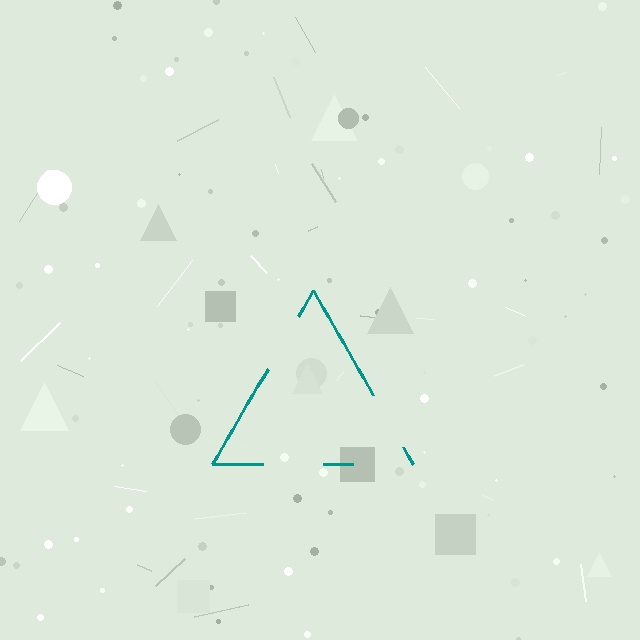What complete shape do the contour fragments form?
The contour fragments form a triangle.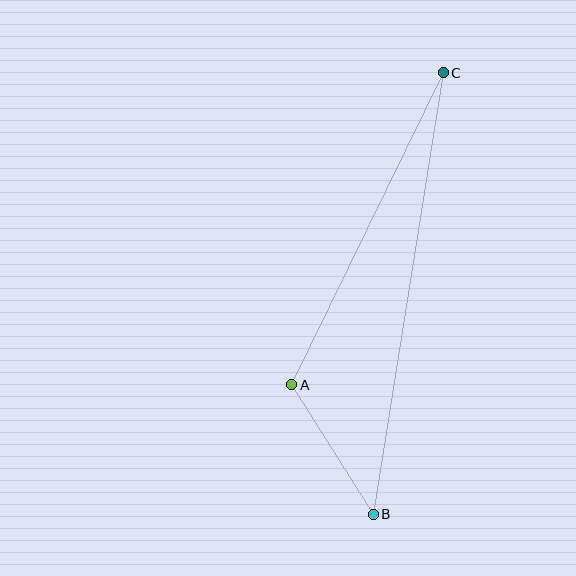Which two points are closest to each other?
Points A and B are closest to each other.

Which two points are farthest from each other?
Points B and C are farthest from each other.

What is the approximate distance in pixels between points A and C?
The distance between A and C is approximately 347 pixels.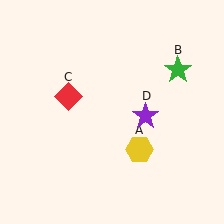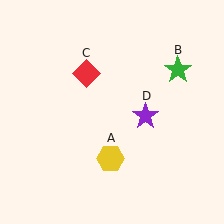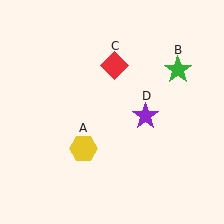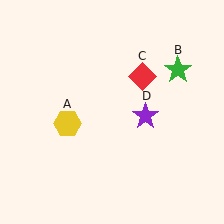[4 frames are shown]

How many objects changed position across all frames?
2 objects changed position: yellow hexagon (object A), red diamond (object C).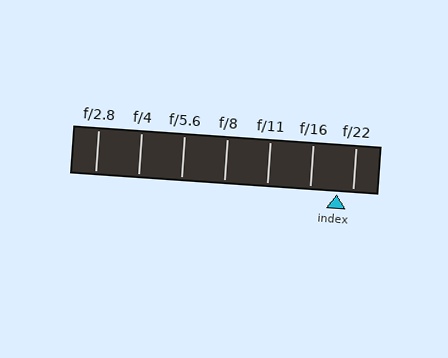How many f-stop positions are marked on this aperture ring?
There are 7 f-stop positions marked.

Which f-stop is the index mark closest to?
The index mark is closest to f/22.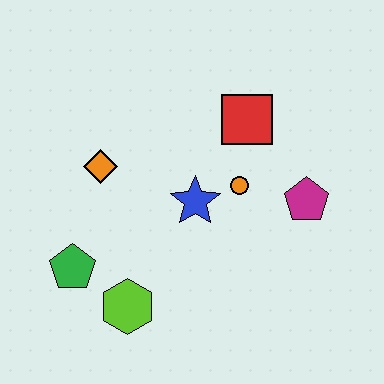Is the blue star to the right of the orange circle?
No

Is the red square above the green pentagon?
Yes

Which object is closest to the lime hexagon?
The green pentagon is closest to the lime hexagon.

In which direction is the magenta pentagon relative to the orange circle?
The magenta pentagon is to the right of the orange circle.